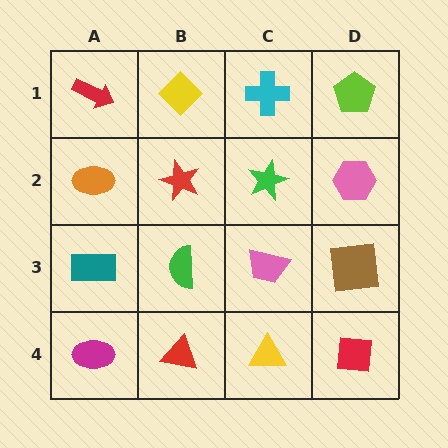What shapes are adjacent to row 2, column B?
A yellow diamond (row 1, column B), a green semicircle (row 3, column B), an orange ellipse (row 2, column A), a green star (row 2, column C).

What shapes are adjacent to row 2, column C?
A cyan cross (row 1, column C), a pink trapezoid (row 3, column C), a red star (row 2, column B), a pink hexagon (row 2, column D).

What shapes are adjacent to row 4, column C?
A pink trapezoid (row 3, column C), a red triangle (row 4, column B), a red square (row 4, column D).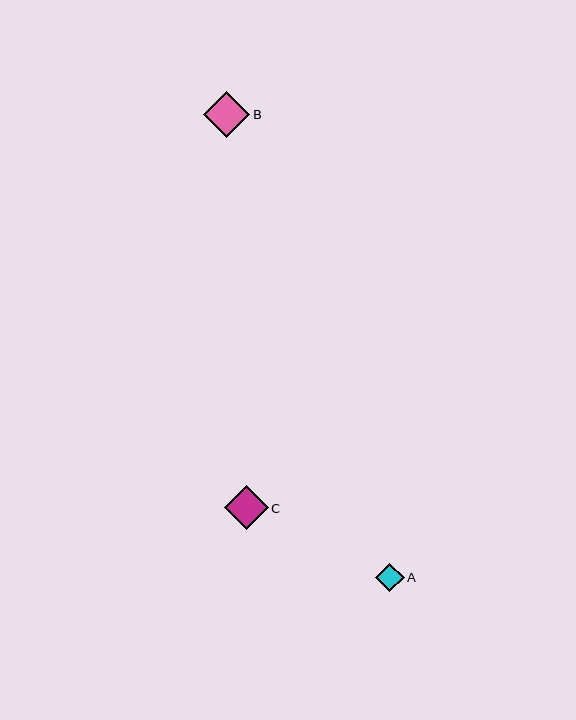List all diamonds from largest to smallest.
From largest to smallest: B, C, A.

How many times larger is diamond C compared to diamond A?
Diamond C is approximately 1.5 times the size of diamond A.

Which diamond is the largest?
Diamond B is the largest with a size of approximately 46 pixels.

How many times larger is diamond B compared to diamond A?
Diamond B is approximately 1.6 times the size of diamond A.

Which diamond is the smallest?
Diamond A is the smallest with a size of approximately 28 pixels.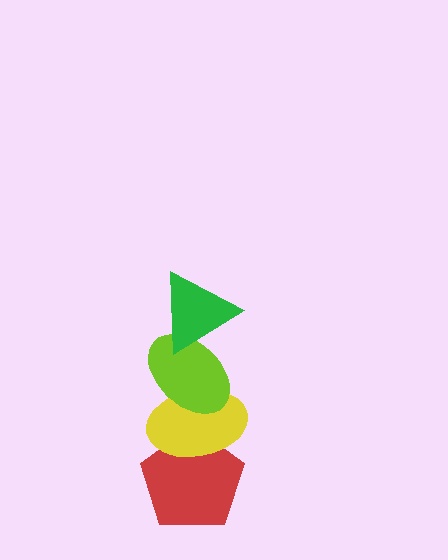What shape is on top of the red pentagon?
The yellow ellipse is on top of the red pentagon.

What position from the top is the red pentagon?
The red pentagon is 4th from the top.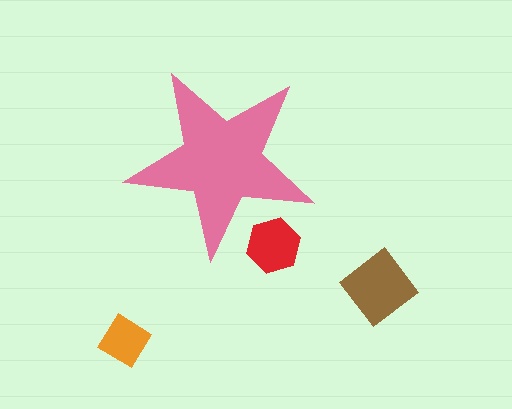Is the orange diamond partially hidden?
No, the orange diamond is fully visible.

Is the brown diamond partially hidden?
No, the brown diamond is fully visible.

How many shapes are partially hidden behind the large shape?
1 shape is partially hidden.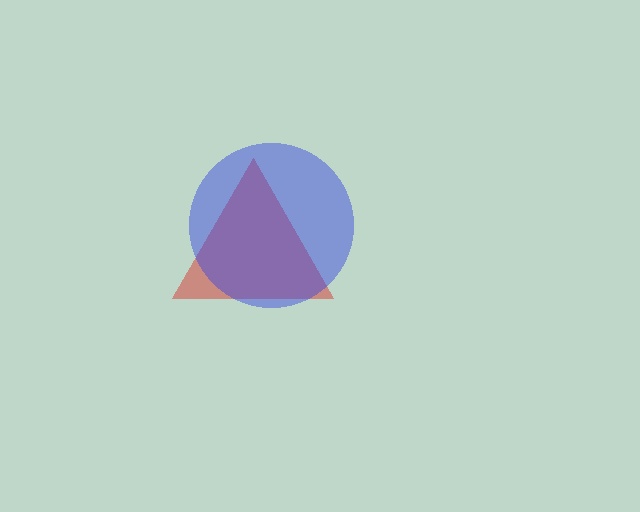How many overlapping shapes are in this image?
There are 2 overlapping shapes in the image.